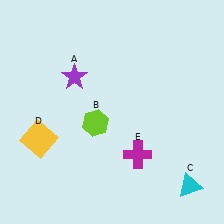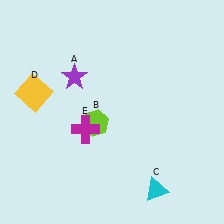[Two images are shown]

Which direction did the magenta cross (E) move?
The magenta cross (E) moved left.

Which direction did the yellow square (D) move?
The yellow square (D) moved up.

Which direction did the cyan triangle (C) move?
The cyan triangle (C) moved left.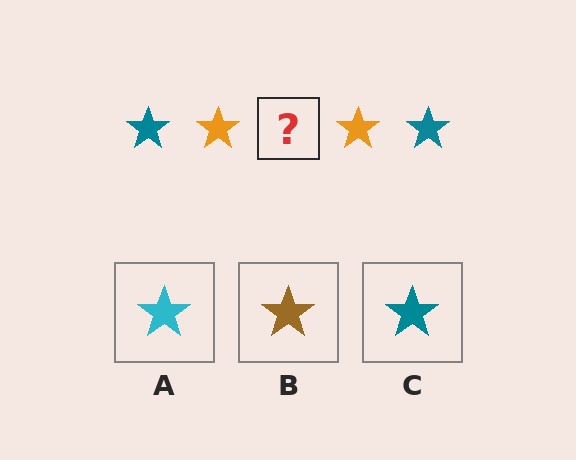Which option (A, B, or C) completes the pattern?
C.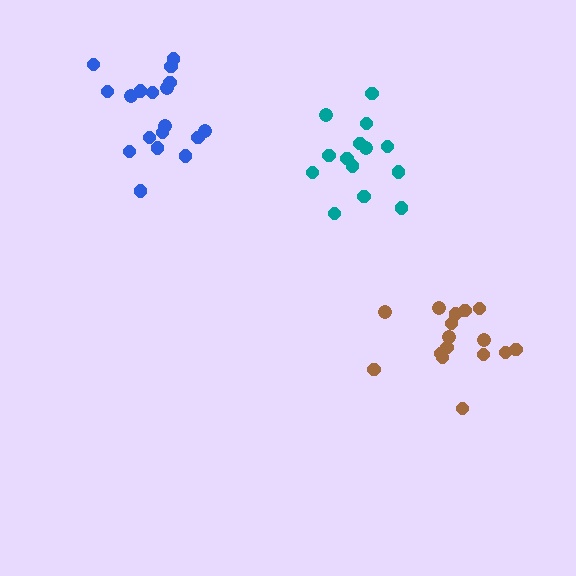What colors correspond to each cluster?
The clusters are colored: blue, teal, brown.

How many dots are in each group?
Group 1: 18 dots, Group 2: 14 dots, Group 3: 16 dots (48 total).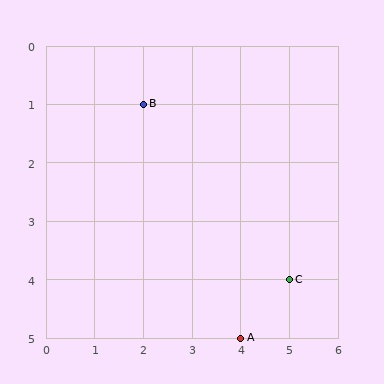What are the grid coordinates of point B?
Point B is at grid coordinates (2, 1).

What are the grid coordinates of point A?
Point A is at grid coordinates (4, 5).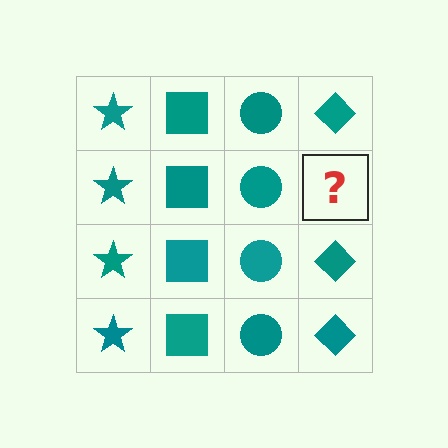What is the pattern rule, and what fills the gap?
The rule is that each column has a consistent shape. The gap should be filled with a teal diamond.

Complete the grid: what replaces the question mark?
The question mark should be replaced with a teal diamond.